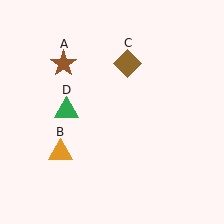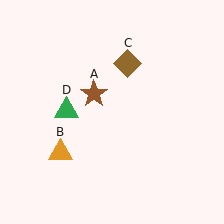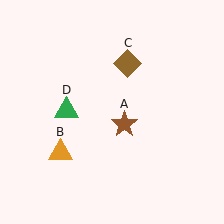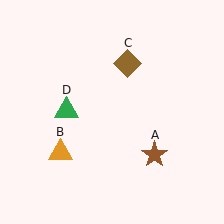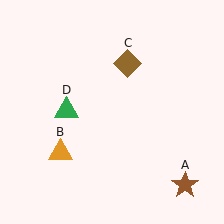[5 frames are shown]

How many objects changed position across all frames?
1 object changed position: brown star (object A).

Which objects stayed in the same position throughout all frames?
Orange triangle (object B) and brown diamond (object C) and green triangle (object D) remained stationary.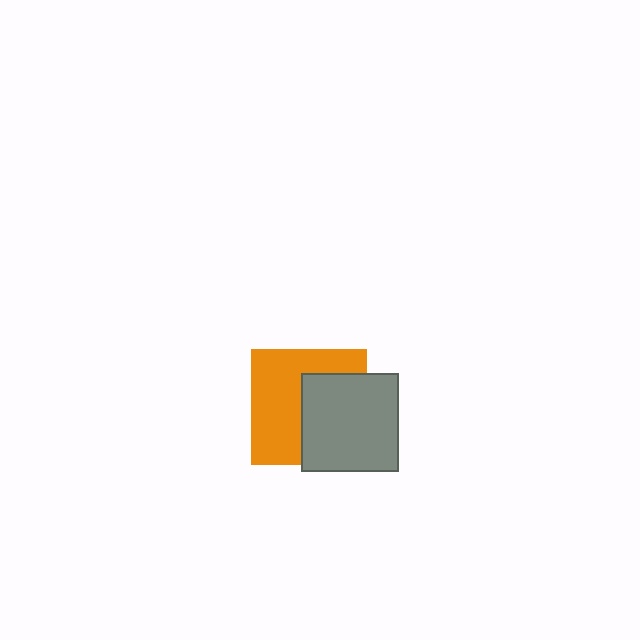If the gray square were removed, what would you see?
You would see the complete orange square.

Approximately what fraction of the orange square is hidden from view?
Roughly 45% of the orange square is hidden behind the gray square.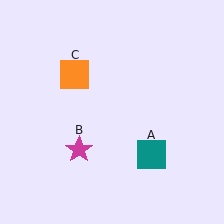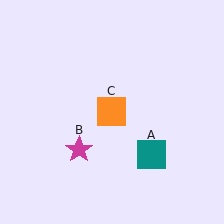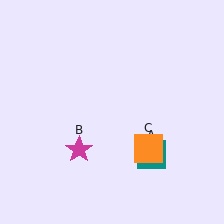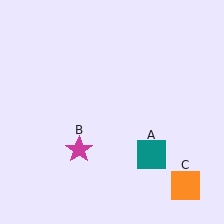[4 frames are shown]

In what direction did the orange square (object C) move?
The orange square (object C) moved down and to the right.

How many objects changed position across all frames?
1 object changed position: orange square (object C).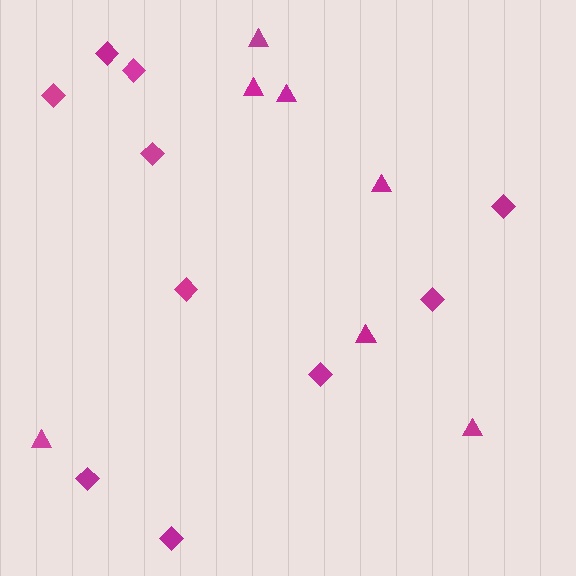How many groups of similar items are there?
There are 2 groups: one group of diamonds (10) and one group of triangles (7).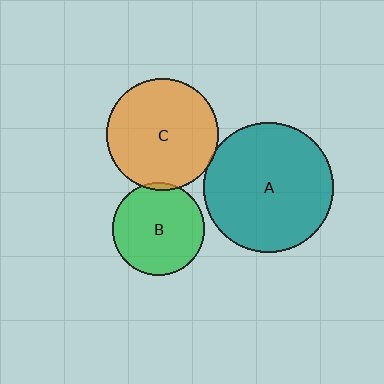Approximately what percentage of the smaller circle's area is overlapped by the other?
Approximately 5%.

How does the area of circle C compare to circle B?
Approximately 1.5 times.